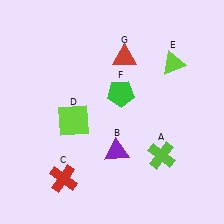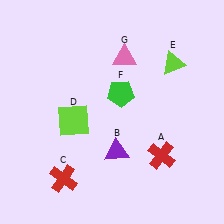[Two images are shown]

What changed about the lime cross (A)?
In Image 1, A is lime. In Image 2, it changed to red.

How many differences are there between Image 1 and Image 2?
There are 2 differences between the two images.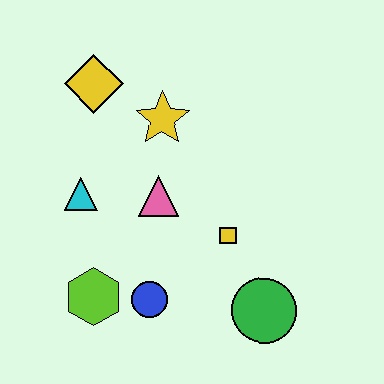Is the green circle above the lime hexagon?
No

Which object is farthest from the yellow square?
The yellow diamond is farthest from the yellow square.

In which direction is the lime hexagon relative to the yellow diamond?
The lime hexagon is below the yellow diamond.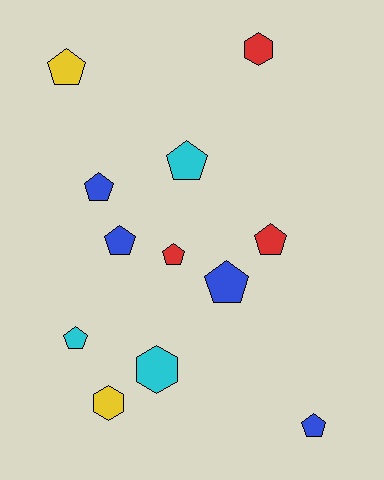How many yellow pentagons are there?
There is 1 yellow pentagon.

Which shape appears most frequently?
Pentagon, with 9 objects.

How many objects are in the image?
There are 12 objects.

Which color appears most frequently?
Blue, with 4 objects.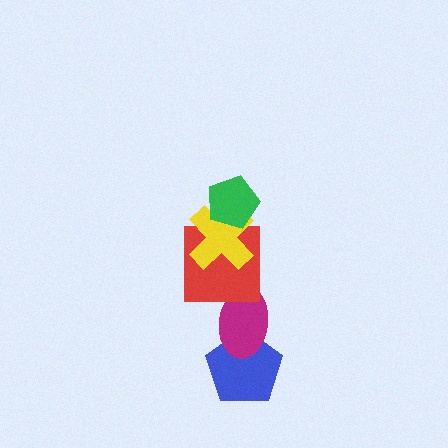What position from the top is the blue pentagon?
The blue pentagon is 5th from the top.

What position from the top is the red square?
The red square is 3rd from the top.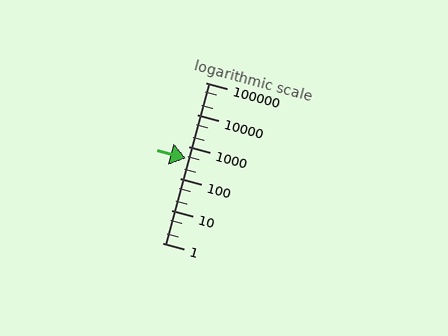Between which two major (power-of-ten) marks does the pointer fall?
The pointer is between 100 and 1000.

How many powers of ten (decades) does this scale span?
The scale spans 5 decades, from 1 to 100000.